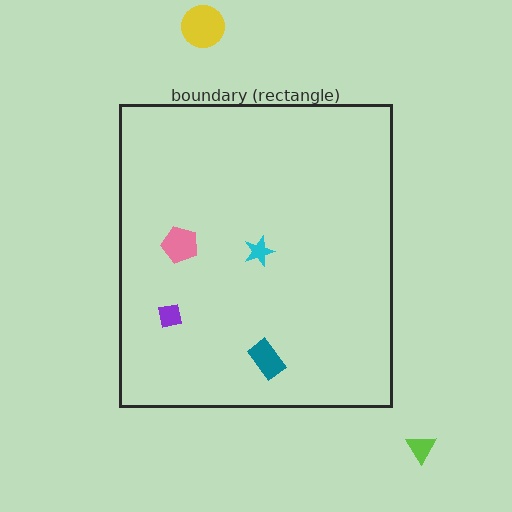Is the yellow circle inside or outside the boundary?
Outside.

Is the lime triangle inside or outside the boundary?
Outside.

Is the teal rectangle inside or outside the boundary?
Inside.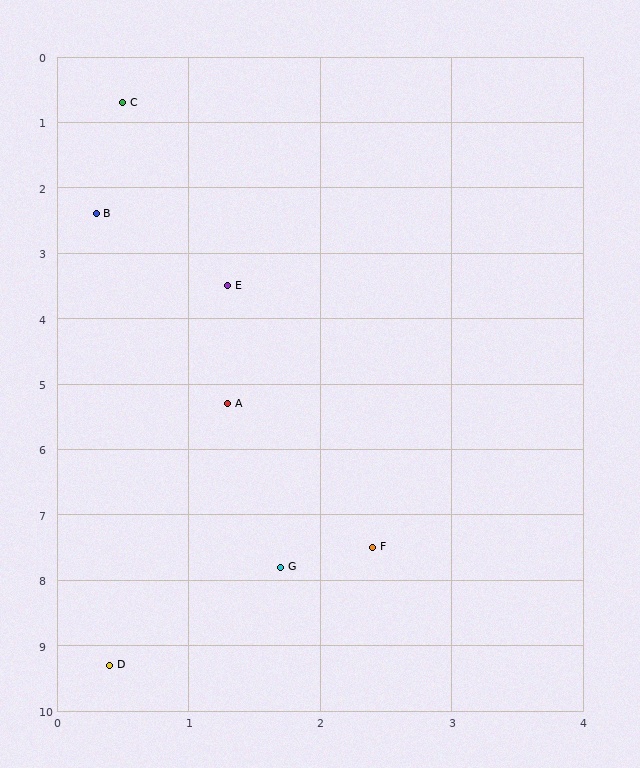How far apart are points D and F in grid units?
Points D and F are about 2.7 grid units apart.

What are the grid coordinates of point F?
Point F is at approximately (2.4, 7.5).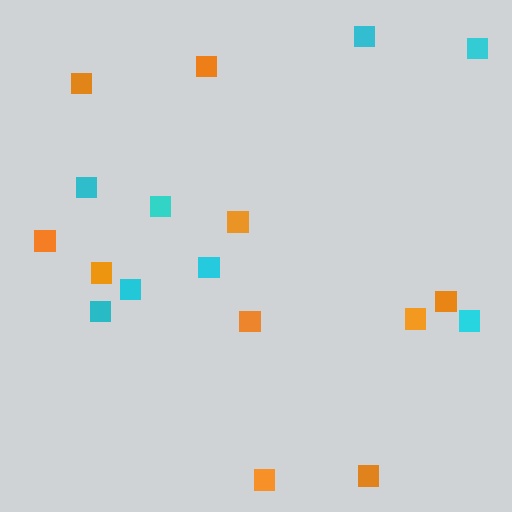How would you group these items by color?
There are 2 groups: one group of orange squares (10) and one group of cyan squares (8).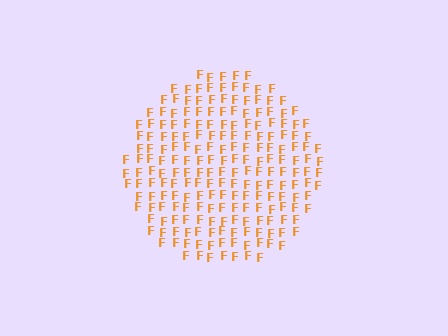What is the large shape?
The large shape is a circle.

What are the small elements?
The small elements are letter F's.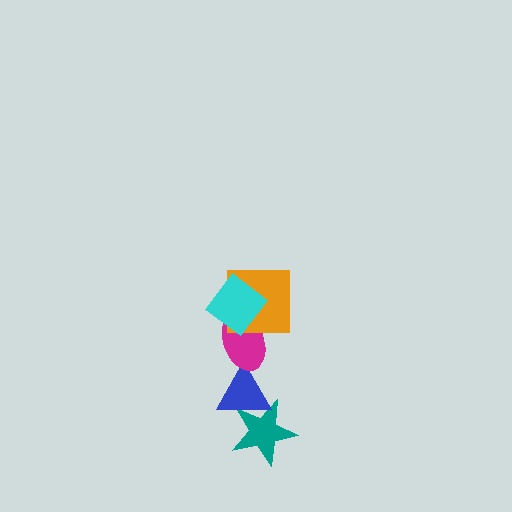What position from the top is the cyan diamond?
The cyan diamond is 1st from the top.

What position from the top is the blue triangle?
The blue triangle is 4th from the top.